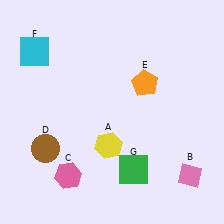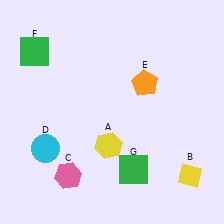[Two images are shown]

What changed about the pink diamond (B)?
In Image 1, B is pink. In Image 2, it changed to yellow.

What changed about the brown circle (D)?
In Image 1, D is brown. In Image 2, it changed to cyan.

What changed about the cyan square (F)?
In Image 1, F is cyan. In Image 2, it changed to green.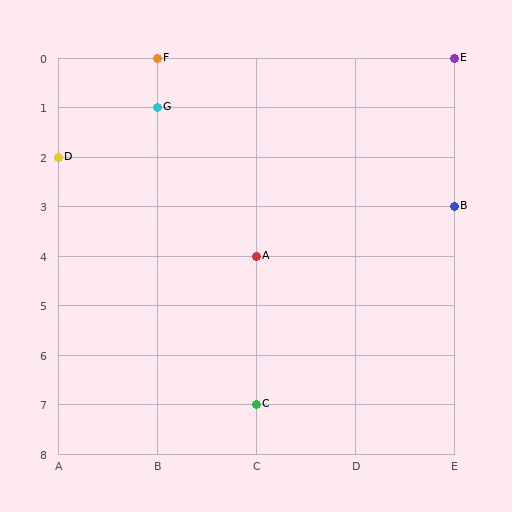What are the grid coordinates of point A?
Point A is at grid coordinates (C, 4).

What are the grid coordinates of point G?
Point G is at grid coordinates (B, 1).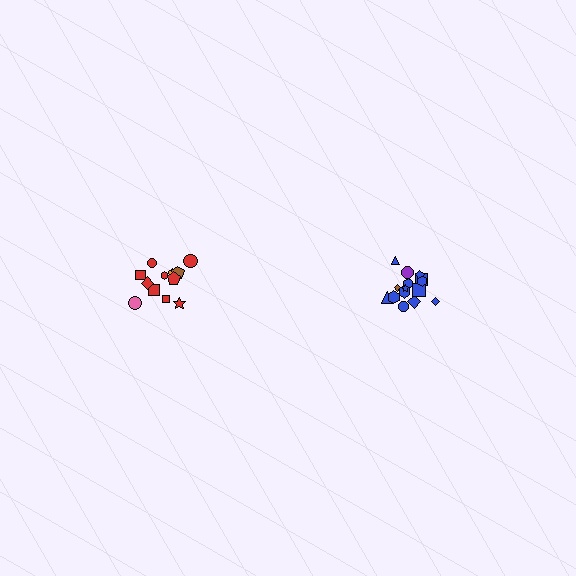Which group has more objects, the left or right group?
The right group.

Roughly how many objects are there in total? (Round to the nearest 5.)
Roughly 25 objects in total.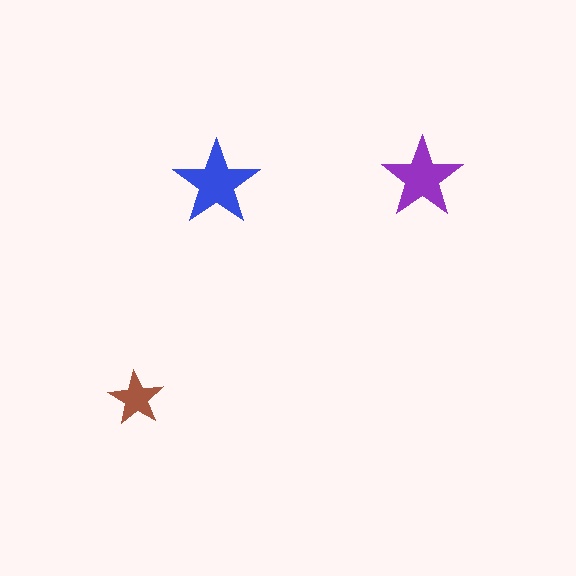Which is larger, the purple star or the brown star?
The purple one.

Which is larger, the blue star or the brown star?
The blue one.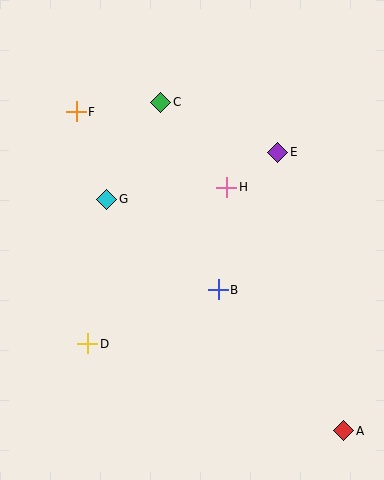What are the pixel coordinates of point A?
Point A is at (344, 431).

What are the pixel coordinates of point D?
Point D is at (88, 344).